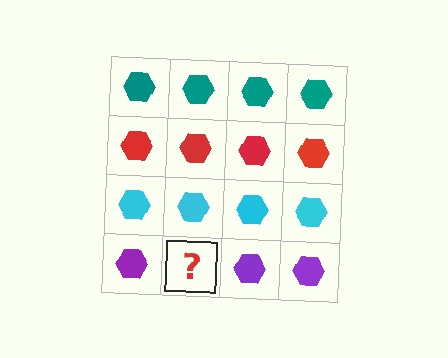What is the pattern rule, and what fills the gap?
The rule is that each row has a consistent color. The gap should be filled with a purple hexagon.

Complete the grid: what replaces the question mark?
The question mark should be replaced with a purple hexagon.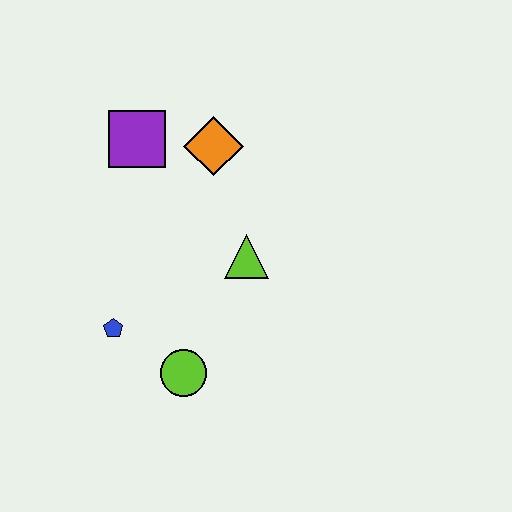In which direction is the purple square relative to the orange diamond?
The purple square is to the left of the orange diamond.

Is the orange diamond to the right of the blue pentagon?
Yes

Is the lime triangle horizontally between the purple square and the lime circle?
No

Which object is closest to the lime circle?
The blue pentagon is closest to the lime circle.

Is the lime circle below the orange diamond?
Yes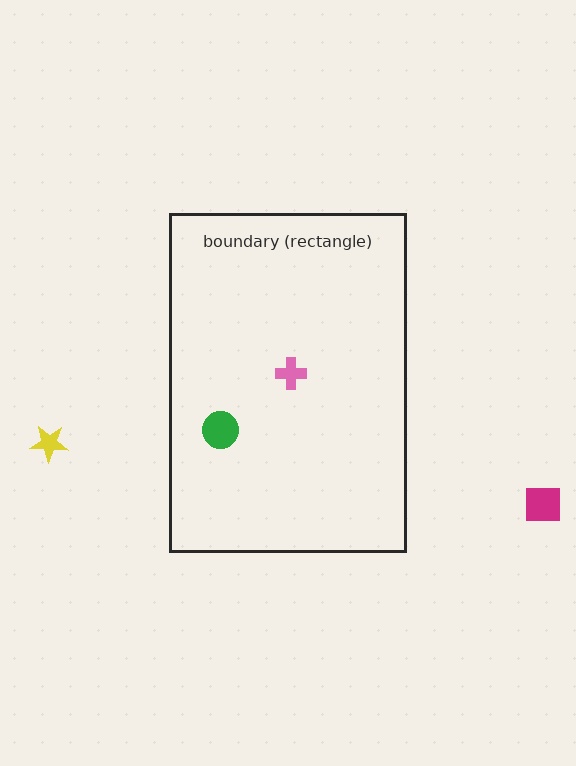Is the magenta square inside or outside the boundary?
Outside.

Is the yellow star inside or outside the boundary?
Outside.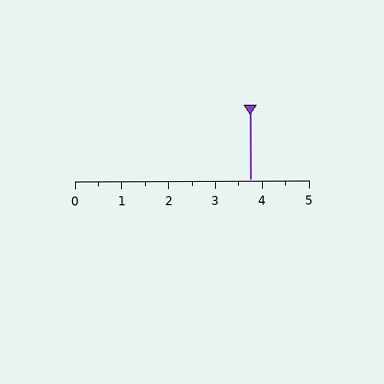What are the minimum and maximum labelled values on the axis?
The axis runs from 0 to 5.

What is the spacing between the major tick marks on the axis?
The major ticks are spaced 1 apart.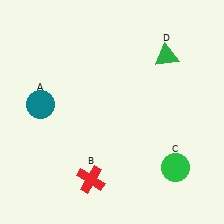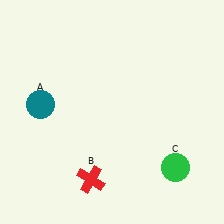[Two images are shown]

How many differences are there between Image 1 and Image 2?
There is 1 difference between the two images.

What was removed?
The green triangle (D) was removed in Image 2.